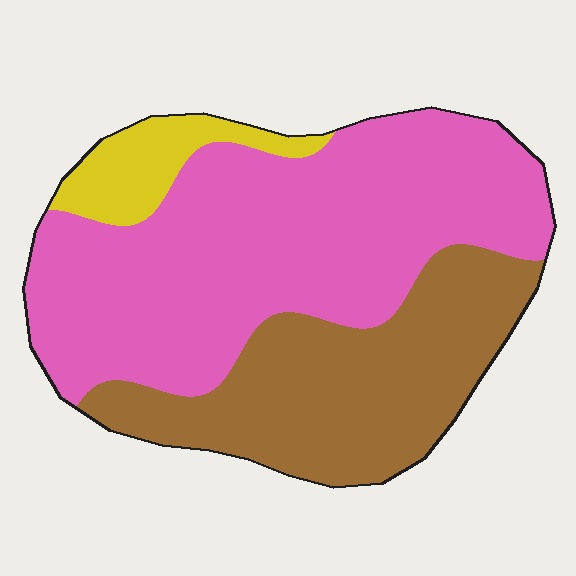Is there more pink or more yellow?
Pink.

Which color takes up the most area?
Pink, at roughly 60%.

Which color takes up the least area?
Yellow, at roughly 10%.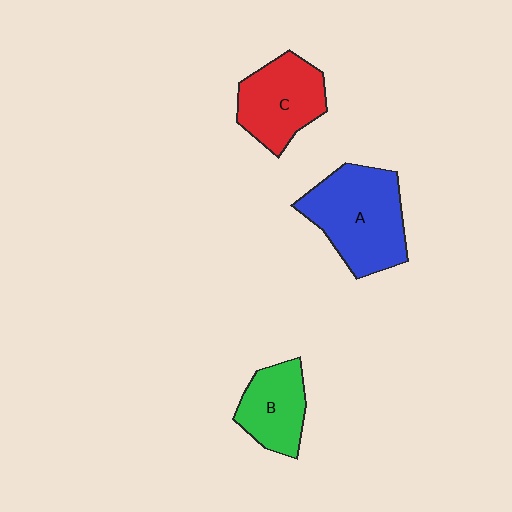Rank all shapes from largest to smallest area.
From largest to smallest: A (blue), C (red), B (green).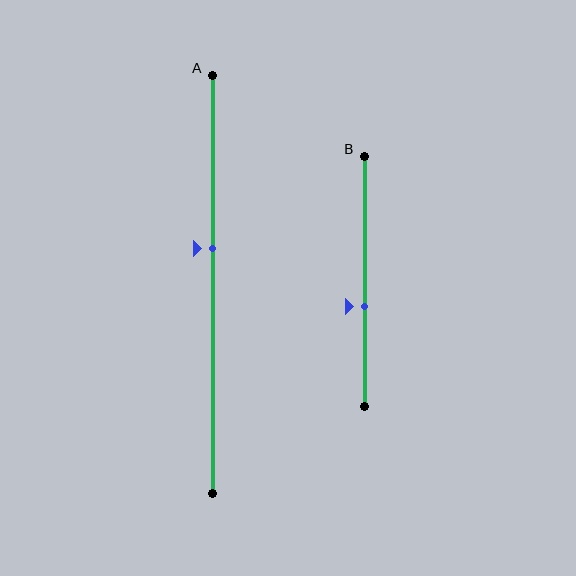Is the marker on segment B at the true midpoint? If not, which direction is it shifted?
No, the marker on segment B is shifted downward by about 10% of the segment length.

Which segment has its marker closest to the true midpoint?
Segment A has its marker closest to the true midpoint.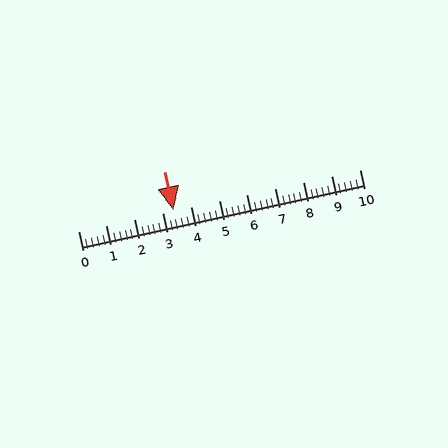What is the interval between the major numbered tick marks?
The major tick marks are spaced 1 units apart.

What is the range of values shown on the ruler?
The ruler shows values from 0 to 10.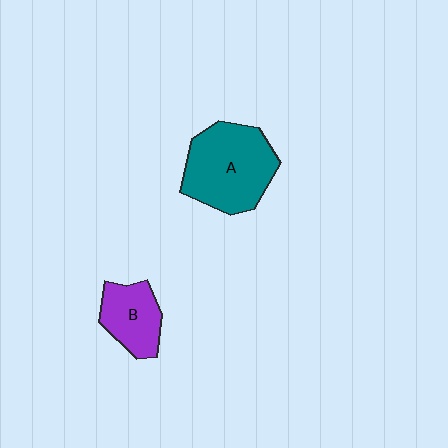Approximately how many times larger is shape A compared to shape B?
Approximately 1.8 times.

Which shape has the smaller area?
Shape B (purple).